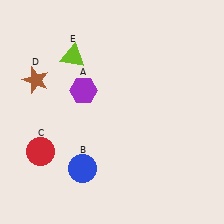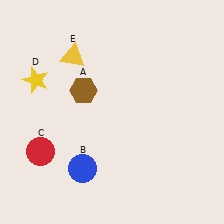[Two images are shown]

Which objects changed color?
A changed from purple to brown. D changed from brown to yellow. E changed from lime to yellow.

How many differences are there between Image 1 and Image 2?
There are 3 differences between the two images.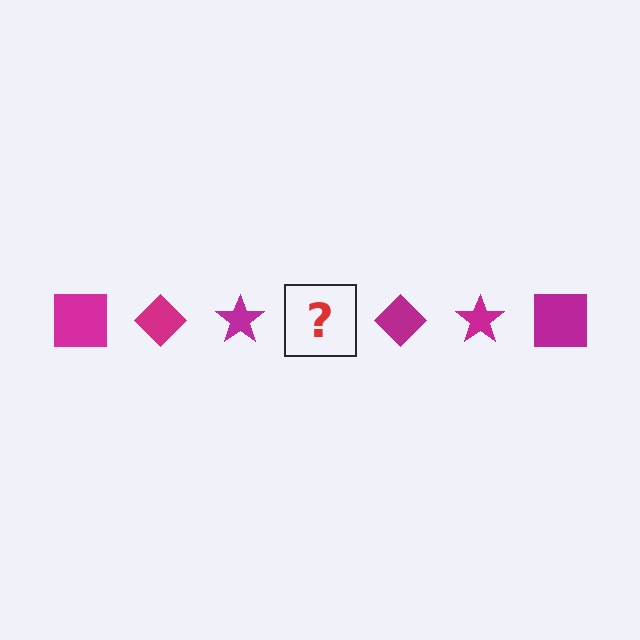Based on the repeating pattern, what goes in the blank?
The blank should be a magenta square.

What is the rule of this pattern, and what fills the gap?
The rule is that the pattern cycles through square, diamond, star shapes in magenta. The gap should be filled with a magenta square.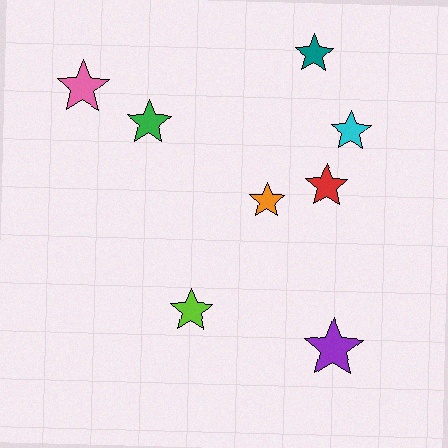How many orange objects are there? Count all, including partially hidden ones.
There is 1 orange object.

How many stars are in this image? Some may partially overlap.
There are 8 stars.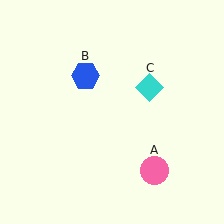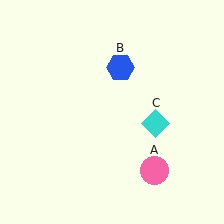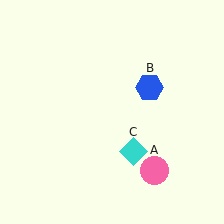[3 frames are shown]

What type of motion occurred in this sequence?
The blue hexagon (object B), cyan diamond (object C) rotated clockwise around the center of the scene.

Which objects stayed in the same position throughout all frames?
Pink circle (object A) remained stationary.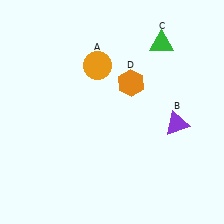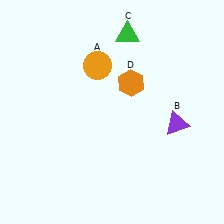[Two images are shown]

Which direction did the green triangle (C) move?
The green triangle (C) moved left.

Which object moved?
The green triangle (C) moved left.